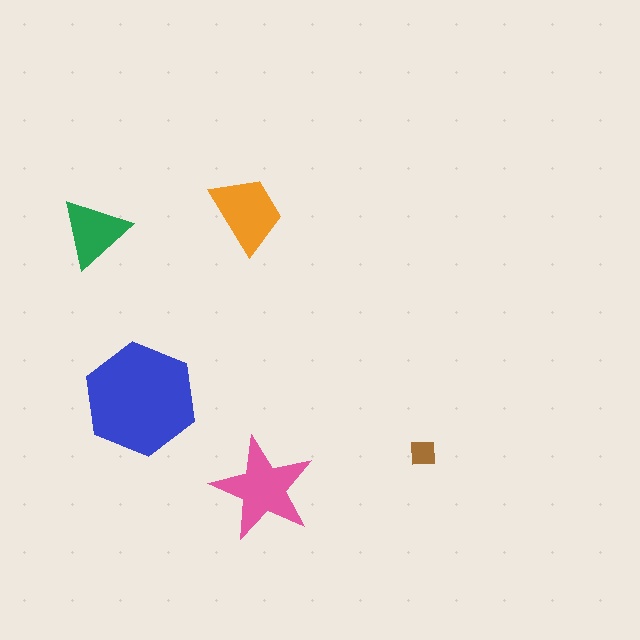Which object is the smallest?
The brown square.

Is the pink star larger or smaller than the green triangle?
Larger.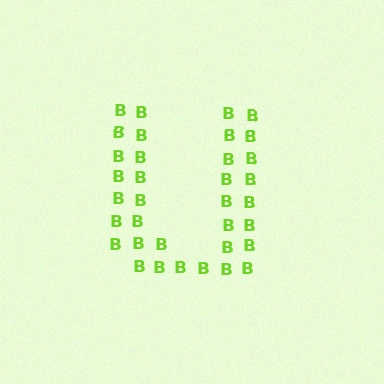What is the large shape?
The large shape is the letter U.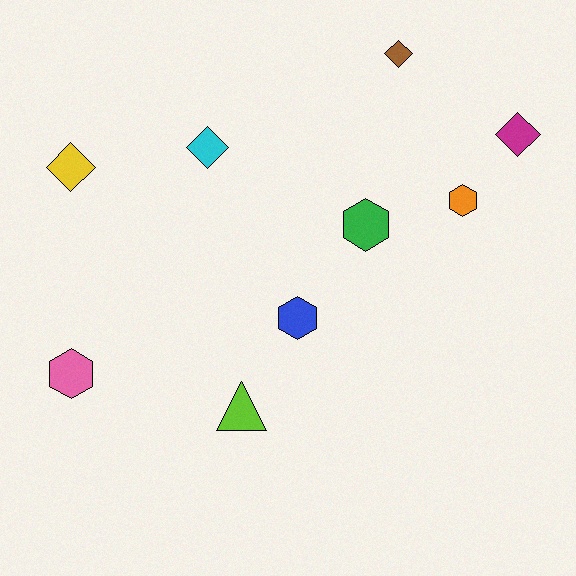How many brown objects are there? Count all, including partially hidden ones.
There is 1 brown object.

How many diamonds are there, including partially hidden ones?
There are 4 diamonds.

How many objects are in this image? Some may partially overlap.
There are 9 objects.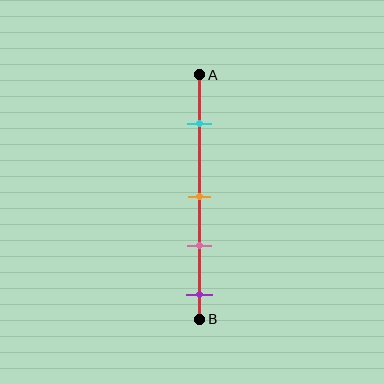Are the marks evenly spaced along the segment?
No, the marks are not evenly spaced.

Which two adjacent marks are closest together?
The orange and pink marks are the closest adjacent pair.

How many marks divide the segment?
There are 4 marks dividing the segment.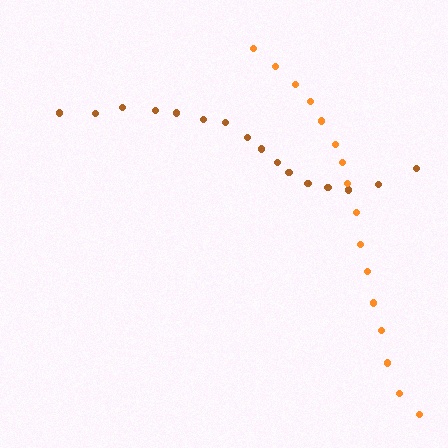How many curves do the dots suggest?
There are 2 distinct paths.